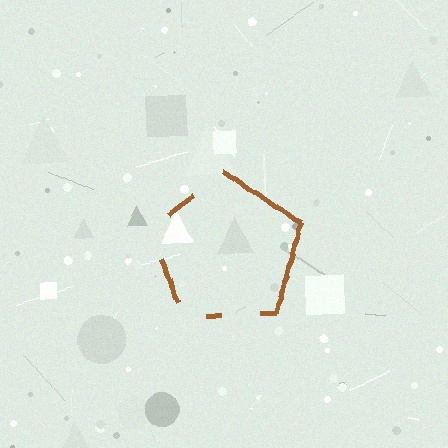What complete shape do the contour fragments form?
The contour fragments form a pentagon.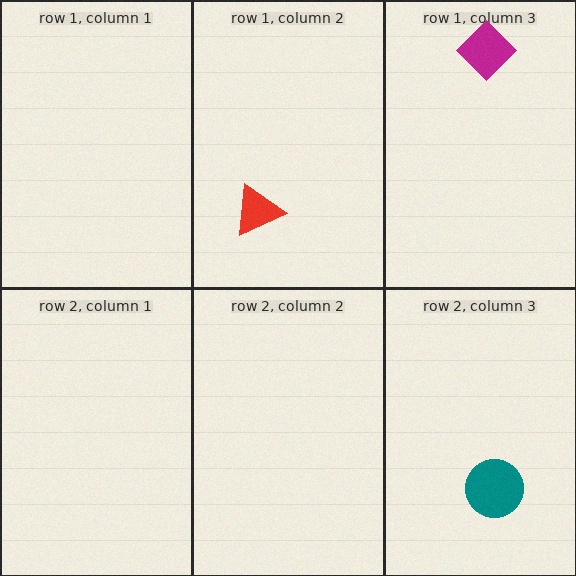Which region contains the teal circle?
The row 2, column 3 region.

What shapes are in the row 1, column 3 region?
The magenta diamond.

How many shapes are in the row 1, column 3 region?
1.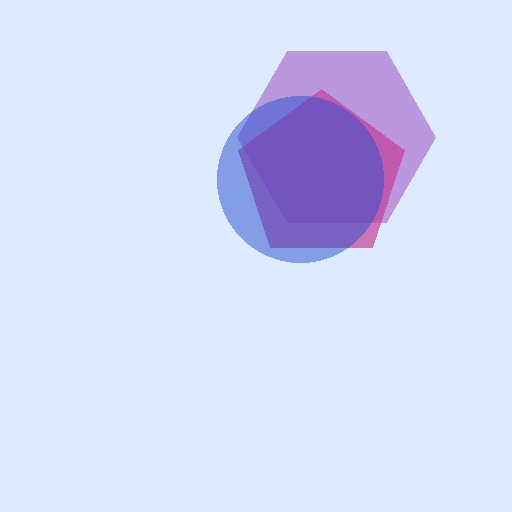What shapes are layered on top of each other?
The layered shapes are: a purple hexagon, a magenta pentagon, a blue circle.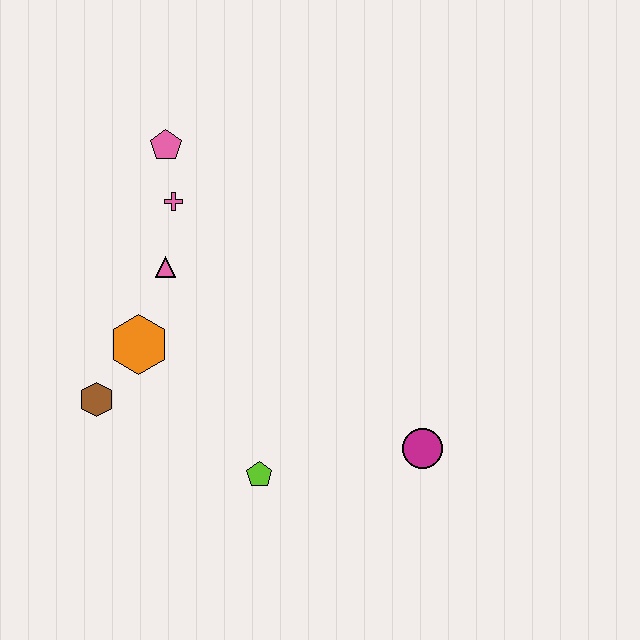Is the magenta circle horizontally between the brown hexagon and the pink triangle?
No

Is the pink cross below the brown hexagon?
No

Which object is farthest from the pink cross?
The magenta circle is farthest from the pink cross.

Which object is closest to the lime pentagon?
The magenta circle is closest to the lime pentagon.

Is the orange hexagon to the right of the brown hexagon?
Yes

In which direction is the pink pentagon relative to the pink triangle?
The pink pentagon is above the pink triangle.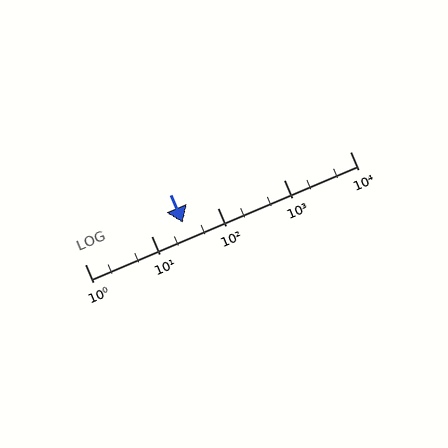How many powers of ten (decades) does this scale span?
The scale spans 4 decades, from 1 to 10000.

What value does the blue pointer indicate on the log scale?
The pointer indicates approximately 30.